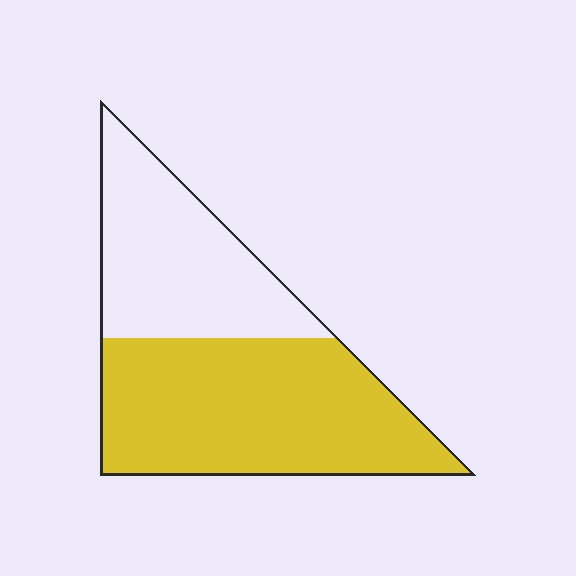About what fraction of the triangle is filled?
About three fifths (3/5).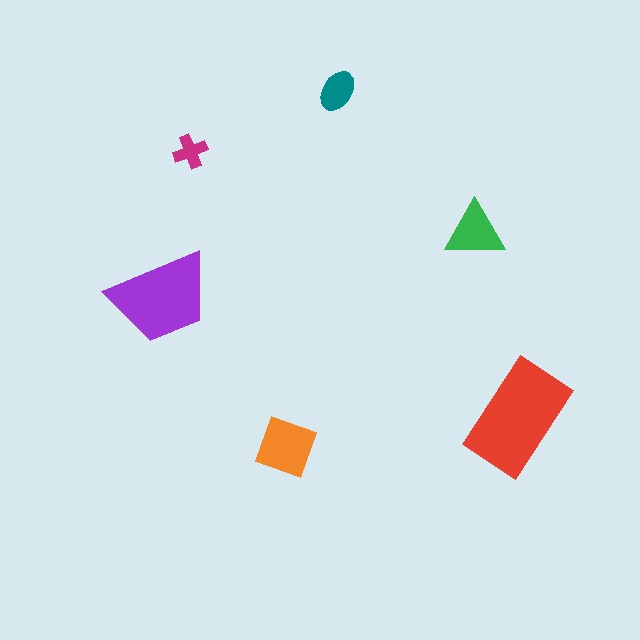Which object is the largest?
The red rectangle.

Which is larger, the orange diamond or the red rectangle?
The red rectangle.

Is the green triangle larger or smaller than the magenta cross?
Larger.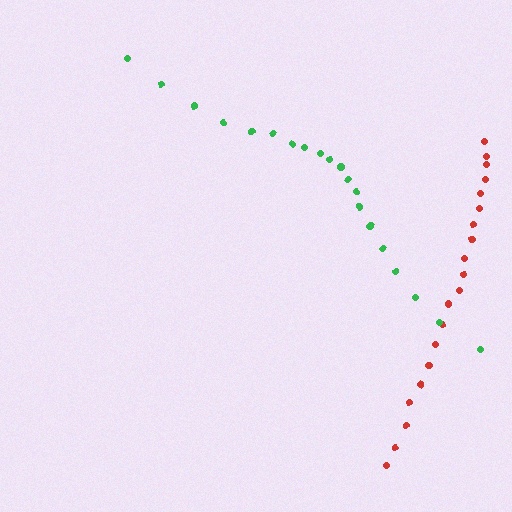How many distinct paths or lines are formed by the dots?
There are 2 distinct paths.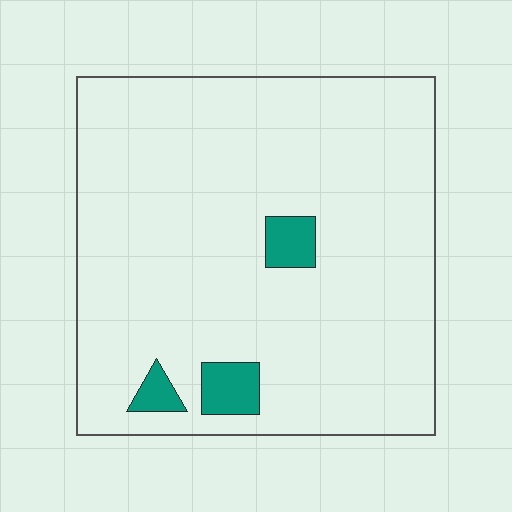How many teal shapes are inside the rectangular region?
3.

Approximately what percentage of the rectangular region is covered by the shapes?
Approximately 5%.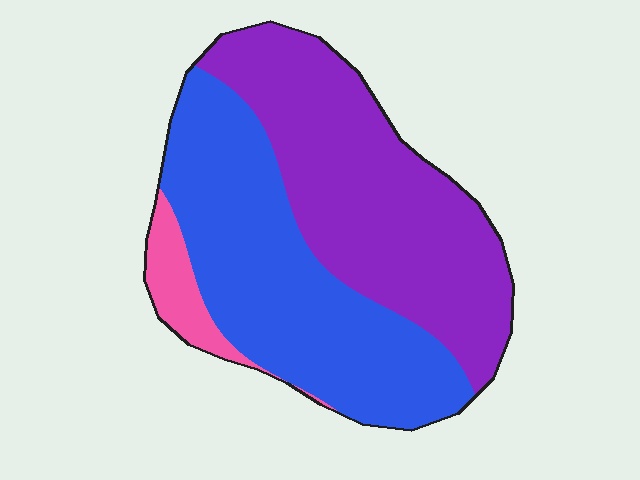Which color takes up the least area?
Pink, at roughly 5%.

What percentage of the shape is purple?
Purple takes up about one half (1/2) of the shape.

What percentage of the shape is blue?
Blue covers about 45% of the shape.